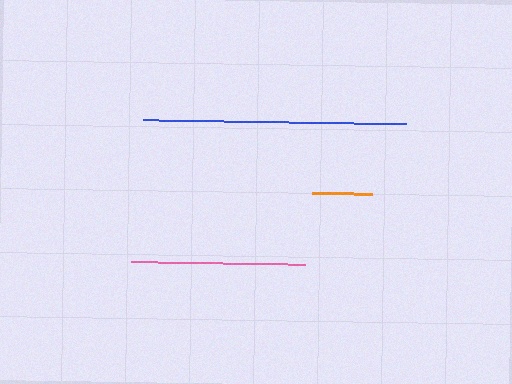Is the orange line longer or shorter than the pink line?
The pink line is longer than the orange line.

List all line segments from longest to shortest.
From longest to shortest: blue, pink, orange.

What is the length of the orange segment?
The orange segment is approximately 60 pixels long.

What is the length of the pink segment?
The pink segment is approximately 174 pixels long.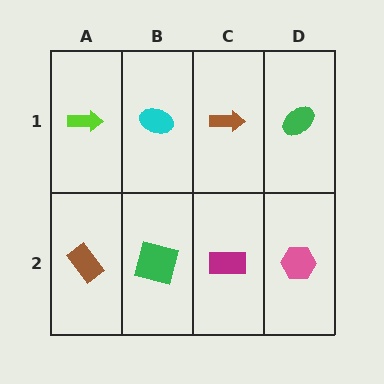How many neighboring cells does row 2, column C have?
3.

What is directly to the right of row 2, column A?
A green square.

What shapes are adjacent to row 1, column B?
A green square (row 2, column B), a lime arrow (row 1, column A), a brown arrow (row 1, column C).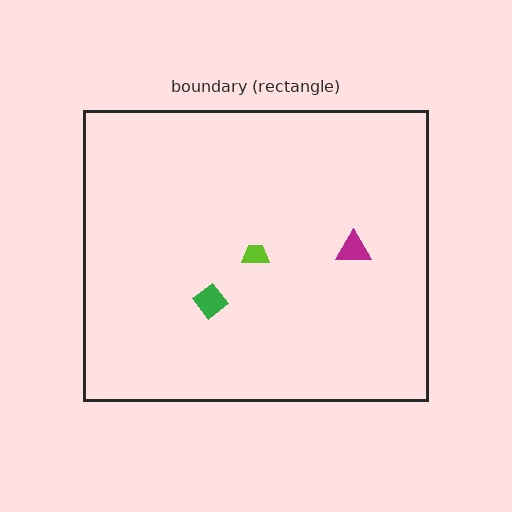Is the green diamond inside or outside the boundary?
Inside.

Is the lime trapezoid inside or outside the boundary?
Inside.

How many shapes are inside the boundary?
3 inside, 0 outside.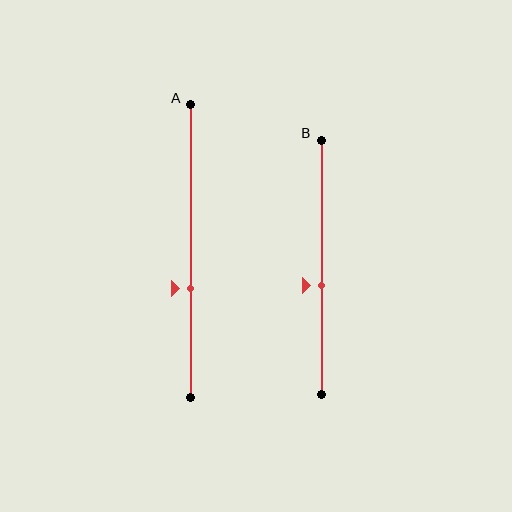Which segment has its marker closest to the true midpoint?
Segment B has its marker closest to the true midpoint.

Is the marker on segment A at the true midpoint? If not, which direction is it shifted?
No, the marker on segment A is shifted downward by about 13% of the segment length.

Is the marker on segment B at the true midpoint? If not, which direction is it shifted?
No, the marker on segment B is shifted downward by about 7% of the segment length.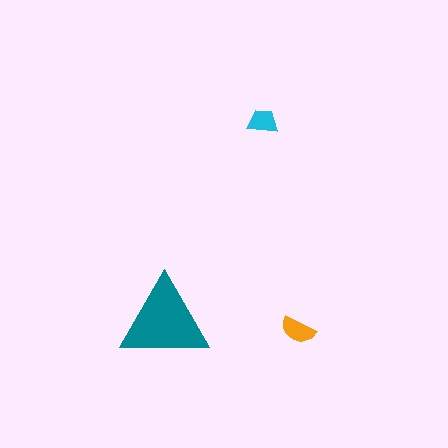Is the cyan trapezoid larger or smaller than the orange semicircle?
Smaller.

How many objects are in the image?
There are 3 objects in the image.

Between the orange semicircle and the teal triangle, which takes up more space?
The teal triangle.